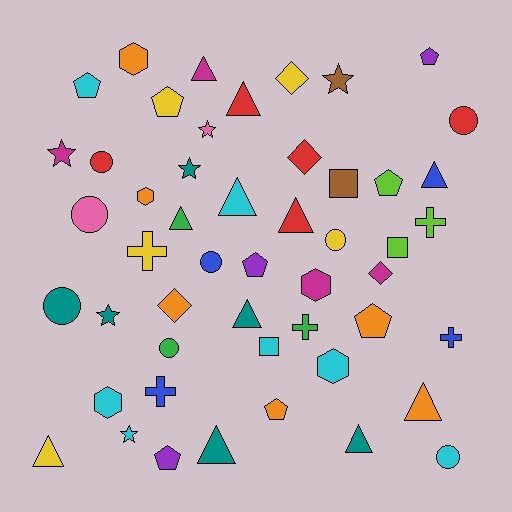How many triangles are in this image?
There are 11 triangles.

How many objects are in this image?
There are 50 objects.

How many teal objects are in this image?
There are 6 teal objects.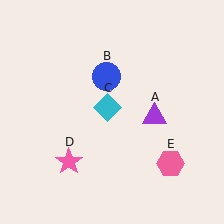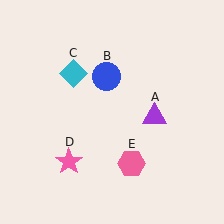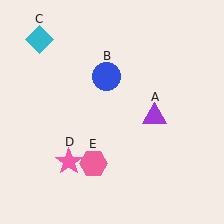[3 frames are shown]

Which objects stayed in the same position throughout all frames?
Purple triangle (object A) and blue circle (object B) and pink star (object D) remained stationary.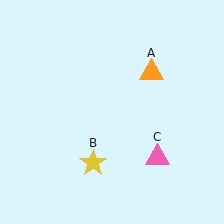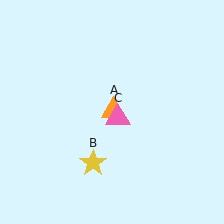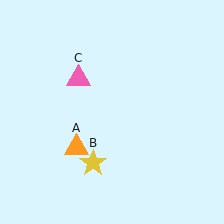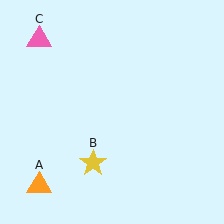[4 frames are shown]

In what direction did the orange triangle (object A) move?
The orange triangle (object A) moved down and to the left.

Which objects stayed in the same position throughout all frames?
Yellow star (object B) remained stationary.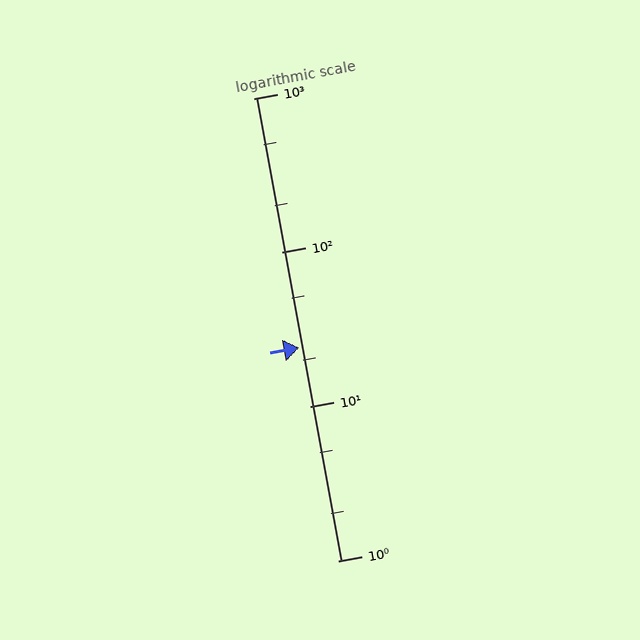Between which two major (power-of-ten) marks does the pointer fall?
The pointer is between 10 and 100.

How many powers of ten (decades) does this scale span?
The scale spans 3 decades, from 1 to 1000.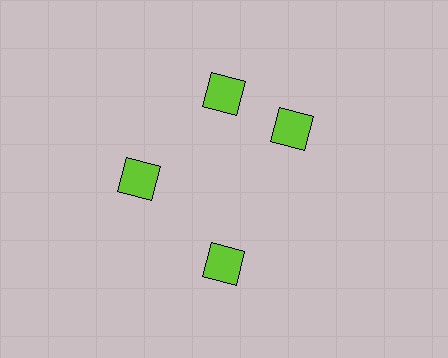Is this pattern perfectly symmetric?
No. The 4 lime diamonds are arranged in a ring, but one element near the 3 o'clock position is rotated out of alignment along the ring, breaking the 4-fold rotational symmetry.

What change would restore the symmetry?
The symmetry would be restored by rotating it back into even spacing with its neighbors so that all 4 diamonds sit at equal angles and equal distance from the center.